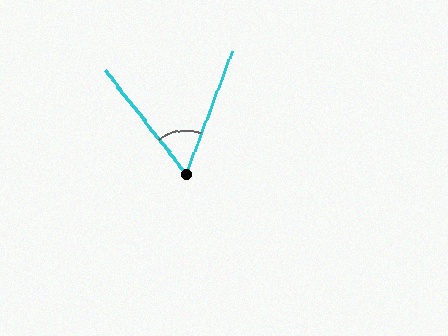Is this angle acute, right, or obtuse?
It is acute.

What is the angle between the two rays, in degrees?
Approximately 58 degrees.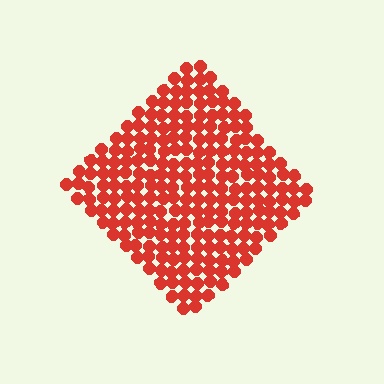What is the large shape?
The large shape is a diamond.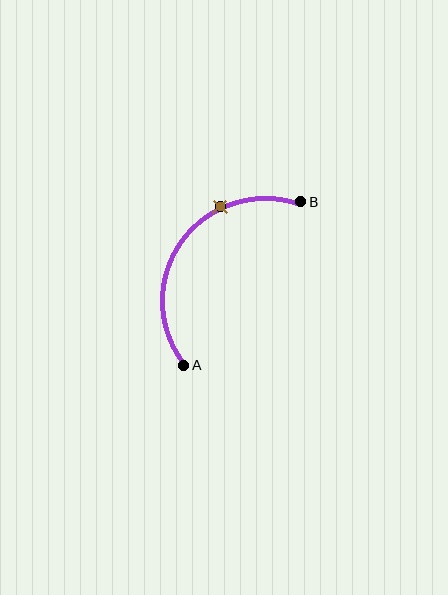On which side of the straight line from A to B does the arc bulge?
The arc bulges above and to the left of the straight line connecting A and B.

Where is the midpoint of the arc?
The arc midpoint is the point on the curve farthest from the straight line joining A and B. It sits above and to the left of that line.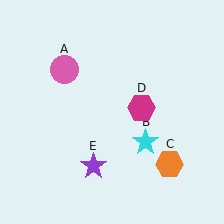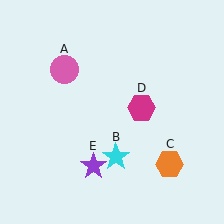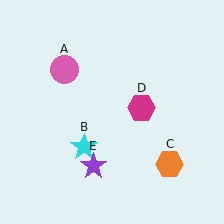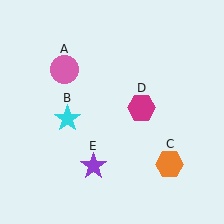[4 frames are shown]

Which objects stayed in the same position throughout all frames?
Pink circle (object A) and orange hexagon (object C) and magenta hexagon (object D) and purple star (object E) remained stationary.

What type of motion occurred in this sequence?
The cyan star (object B) rotated clockwise around the center of the scene.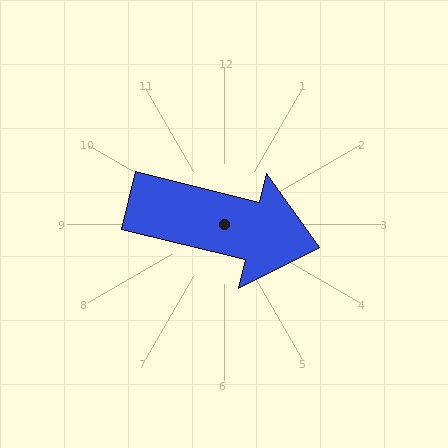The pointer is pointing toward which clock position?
Roughly 3 o'clock.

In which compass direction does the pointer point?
East.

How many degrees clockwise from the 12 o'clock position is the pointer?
Approximately 104 degrees.